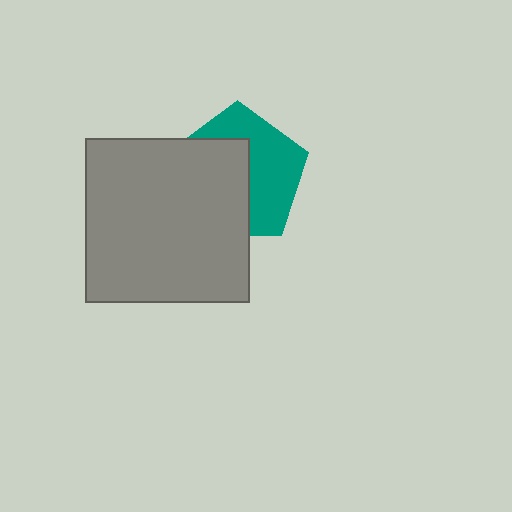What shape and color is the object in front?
The object in front is a gray square.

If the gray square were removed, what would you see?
You would see the complete teal pentagon.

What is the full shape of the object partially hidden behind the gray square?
The partially hidden object is a teal pentagon.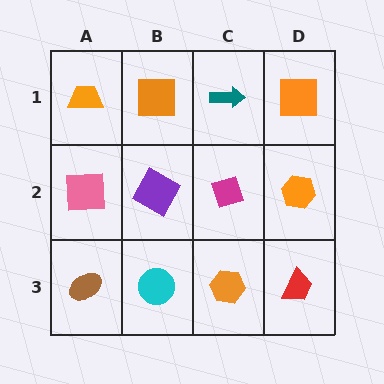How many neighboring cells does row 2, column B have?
4.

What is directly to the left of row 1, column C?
An orange square.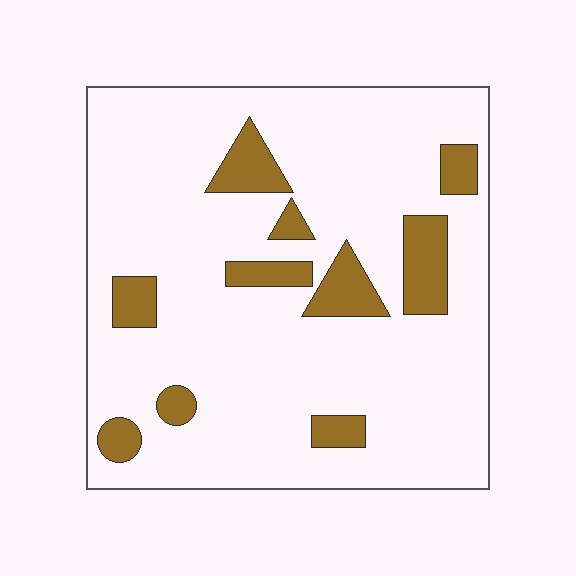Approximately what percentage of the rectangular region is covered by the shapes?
Approximately 15%.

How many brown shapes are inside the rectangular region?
10.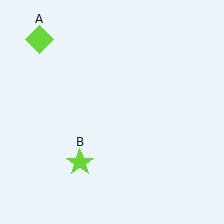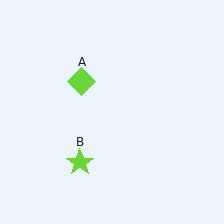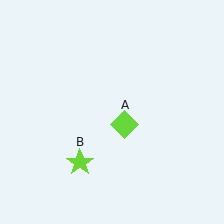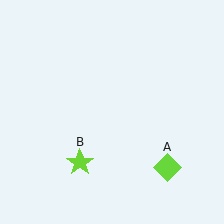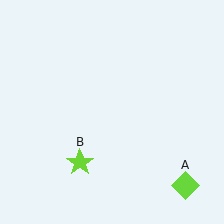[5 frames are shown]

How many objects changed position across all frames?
1 object changed position: lime diamond (object A).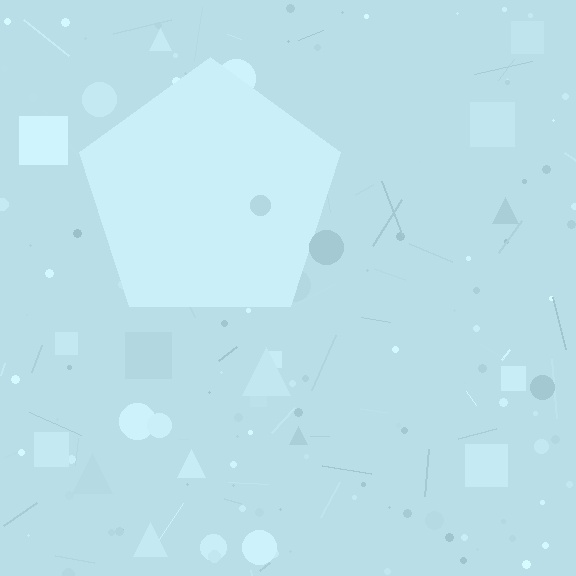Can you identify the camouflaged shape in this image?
The camouflaged shape is a pentagon.